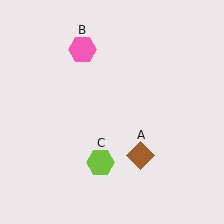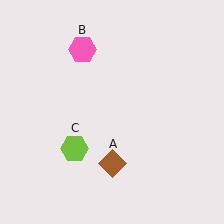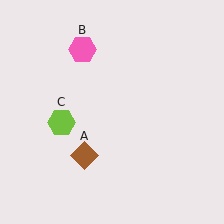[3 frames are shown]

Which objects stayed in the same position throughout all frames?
Pink hexagon (object B) remained stationary.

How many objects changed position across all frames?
2 objects changed position: brown diamond (object A), lime hexagon (object C).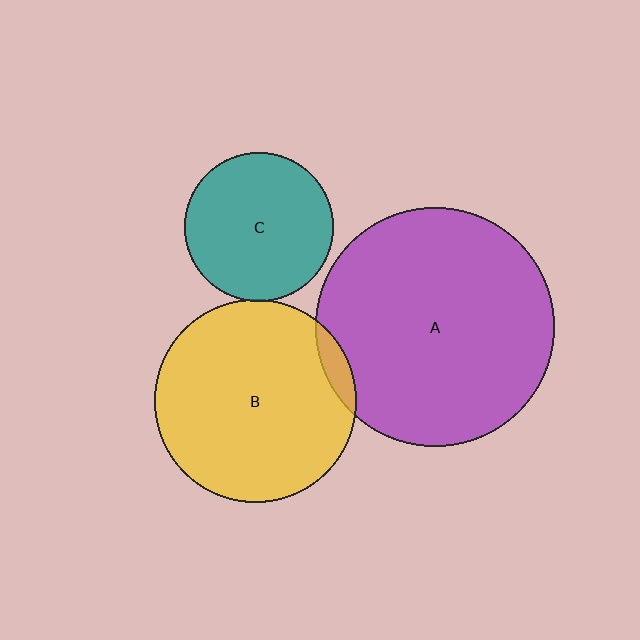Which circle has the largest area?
Circle A (purple).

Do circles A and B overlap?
Yes.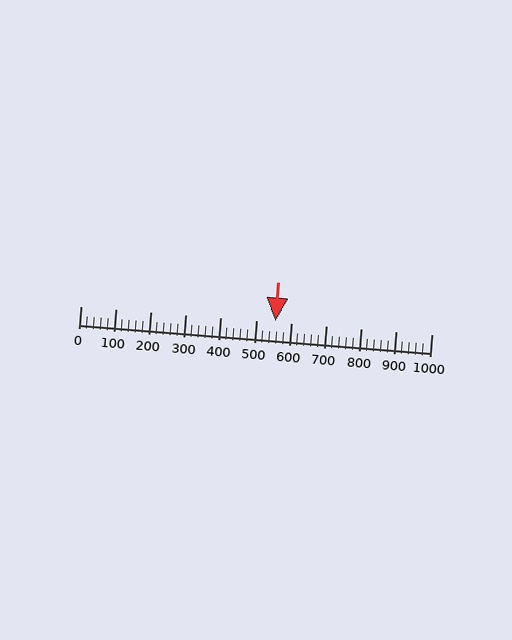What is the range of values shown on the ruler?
The ruler shows values from 0 to 1000.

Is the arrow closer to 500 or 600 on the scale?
The arrow is closer to 600.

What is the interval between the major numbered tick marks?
The major tick marks are spaced 100 units apart.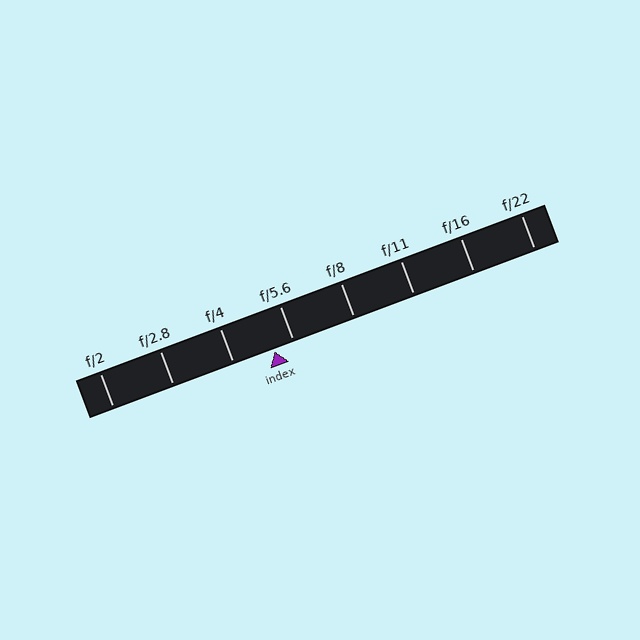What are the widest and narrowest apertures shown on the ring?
The widest aperture shown is f/2 and the narrowest is f/22.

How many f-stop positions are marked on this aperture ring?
There are 8 f-stop positions marked.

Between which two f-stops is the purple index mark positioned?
The index mark is between f/4 and f/5.6.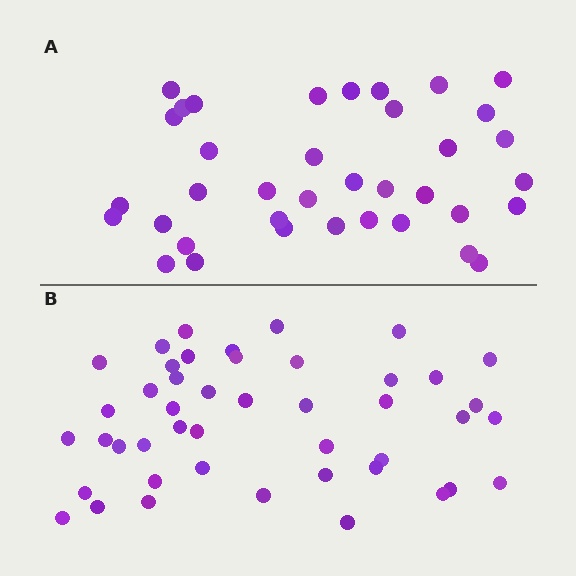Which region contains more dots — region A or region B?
Region B (the bottom region) has more dots.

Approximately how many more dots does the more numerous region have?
Region B has roughly 8 or so more dots than region A.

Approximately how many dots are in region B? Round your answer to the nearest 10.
About 40 dots. (The exact count is 45, which rounds to 40.)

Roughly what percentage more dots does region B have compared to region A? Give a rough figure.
About 20% more.